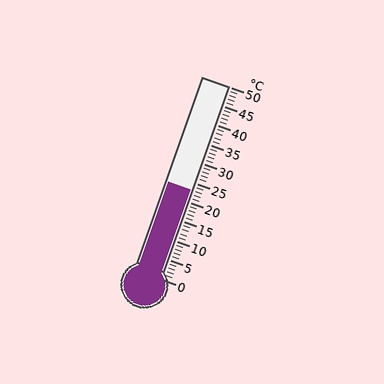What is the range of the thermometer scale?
The thermometer scale ranges from 0°C to 50°C.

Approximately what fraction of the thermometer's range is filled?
The thermometer is filled to approximately 45% of its range.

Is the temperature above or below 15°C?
The temperature is above 15°C.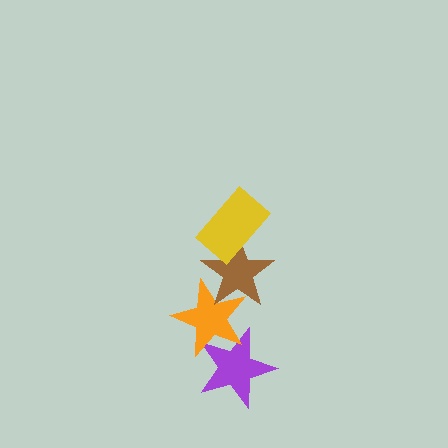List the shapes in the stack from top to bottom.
From top to bottom: the yellow rectangle, the brown star, the orange star, the purple star.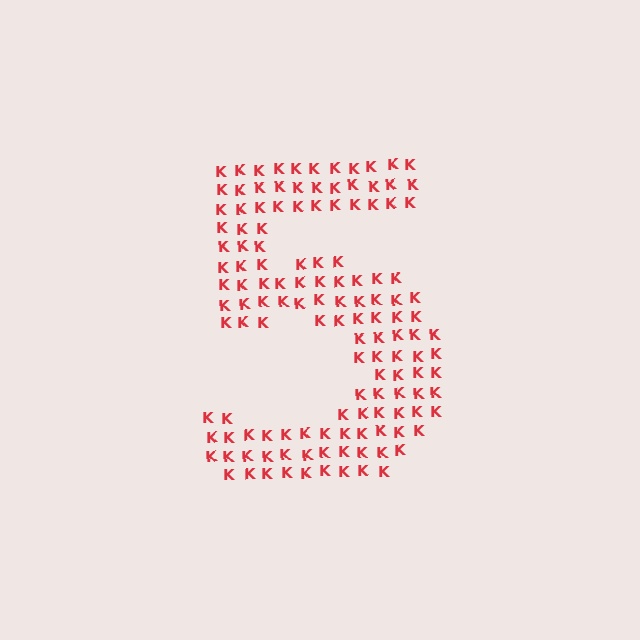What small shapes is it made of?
It is made of small letter K's.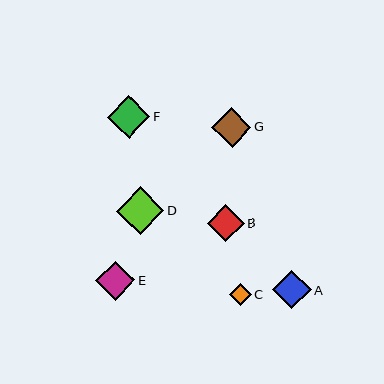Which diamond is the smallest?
Diamond C is the smallest with a size of approximately 22 pixels.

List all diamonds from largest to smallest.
From largest to smallest: D, F, G, E, A, B, C.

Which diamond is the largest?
Diamond D is the largest with a size of approximately 47 pixels.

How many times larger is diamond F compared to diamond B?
Diamond F is approximately 1.1 times the size of diamond B.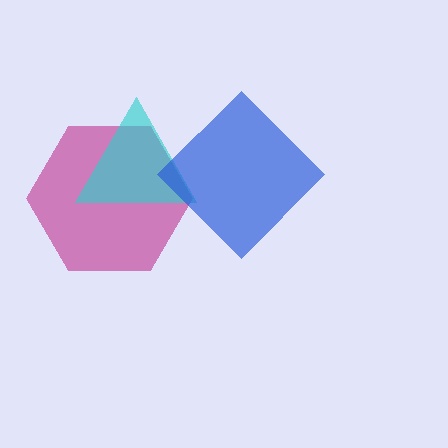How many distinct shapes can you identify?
There are 3 distinct shapes: a magenta hexagon, a cyan triangle, a blue diamond.